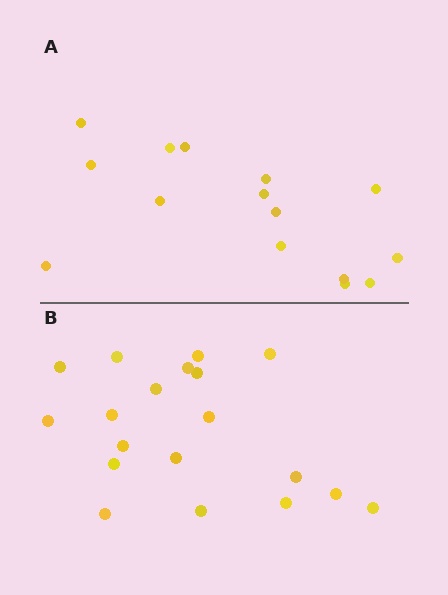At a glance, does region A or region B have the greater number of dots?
Region B (the bottom region) has more dots.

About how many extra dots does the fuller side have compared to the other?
Region B has about 4 more dots than region A.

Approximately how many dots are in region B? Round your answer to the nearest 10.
About 20 dots. (The exact count is 19, which rounds to 20.)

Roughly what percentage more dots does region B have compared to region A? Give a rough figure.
About 25% more.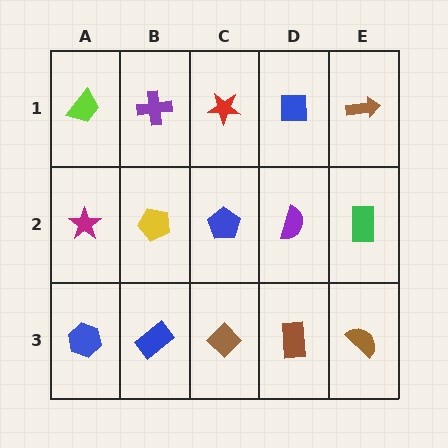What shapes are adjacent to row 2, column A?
A lime trapezoid (row 1, column A), a blue hexagon (row 3, column A), a yellow pentagon (row 2, column B).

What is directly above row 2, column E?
A brown arrow.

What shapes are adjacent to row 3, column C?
A blue pentagon (row 2, column C), a blue rectangle (row 3, column B), a brown rectangle (row 3, column D).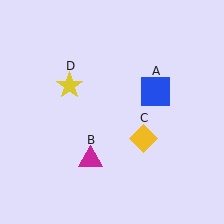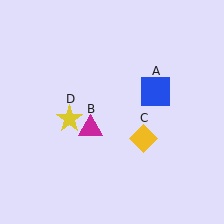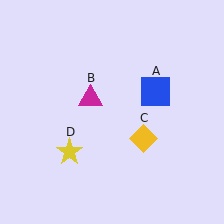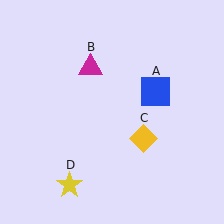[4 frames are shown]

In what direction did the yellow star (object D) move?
The yellow star (object D) moved down.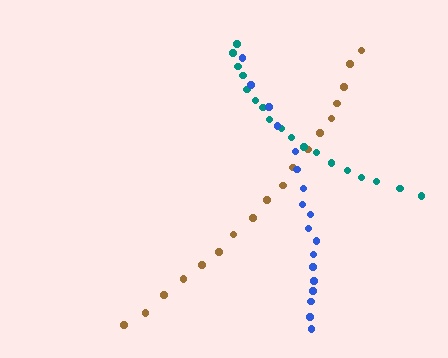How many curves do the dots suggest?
There are 3 distinct paths.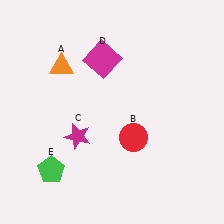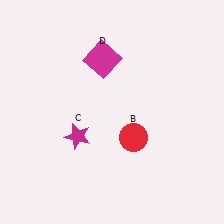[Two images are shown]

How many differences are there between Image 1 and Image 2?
There are 2 differences between the two images.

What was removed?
The green pentagon (E), the orange triangle (A) were removed in Image 2.